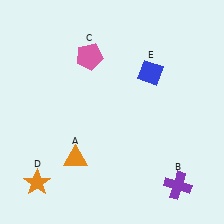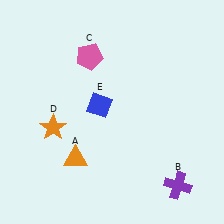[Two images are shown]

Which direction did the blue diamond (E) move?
The blue diamond (E) moved left.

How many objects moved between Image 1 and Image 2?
2 objects moved between the two images.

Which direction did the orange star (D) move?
The orange star (D) moved up.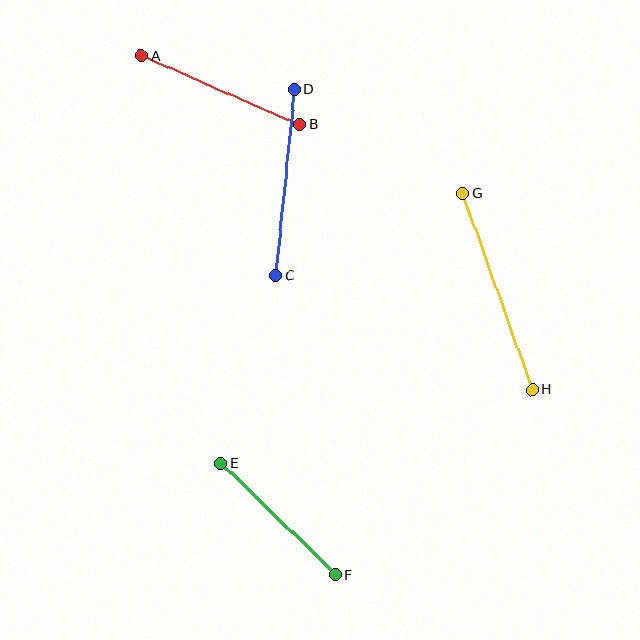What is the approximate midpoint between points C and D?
The midpoint is at approximately (285, 183) pixels.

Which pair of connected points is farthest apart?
Points G and H are farthest apart.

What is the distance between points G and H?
The distance is approximately 208 pixels.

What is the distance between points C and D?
The distance is approximately 187 pixels.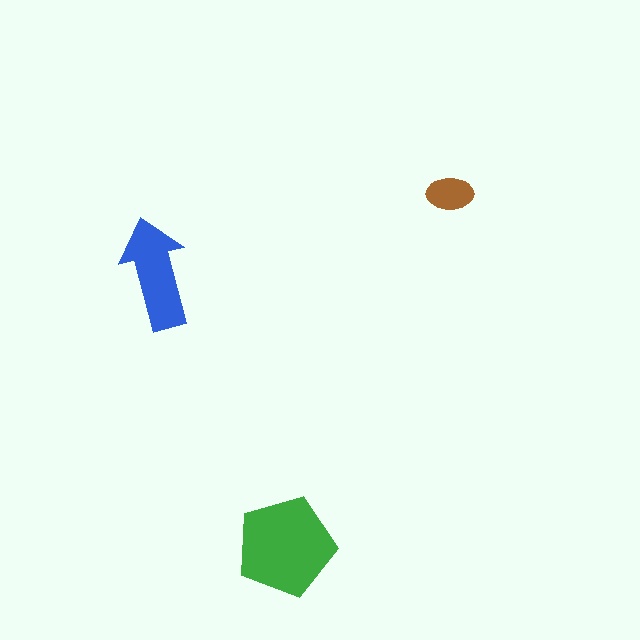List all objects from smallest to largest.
The brown ellipse, the blue arrow, the green pentagon.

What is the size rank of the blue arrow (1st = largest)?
2nd.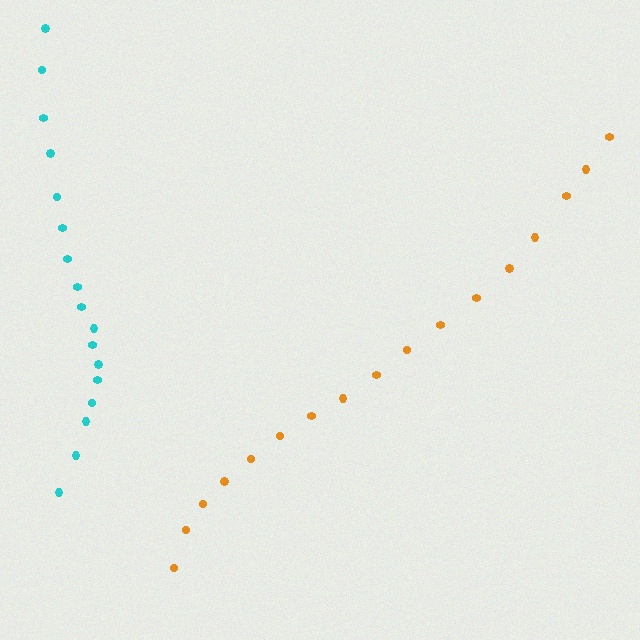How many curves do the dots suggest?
There are 2 distinct paths.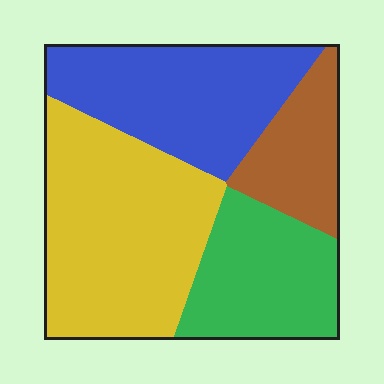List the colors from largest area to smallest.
From largest to smallest: yellow, blue, green, brown.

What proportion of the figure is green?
Green covers about 20% of the figure.